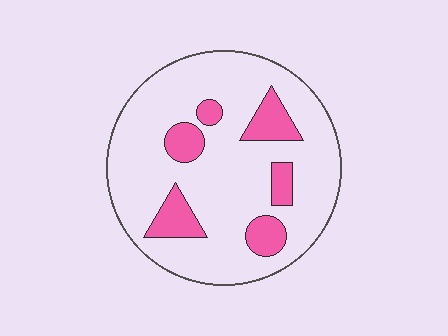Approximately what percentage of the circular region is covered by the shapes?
Approximately 20%.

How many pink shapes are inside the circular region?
6.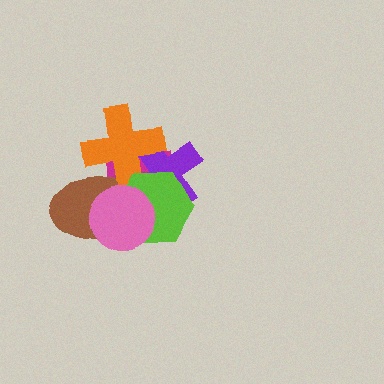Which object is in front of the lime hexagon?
The pink circle is in front of the lime hexagon.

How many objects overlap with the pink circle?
4 objects overlap with the pink circle.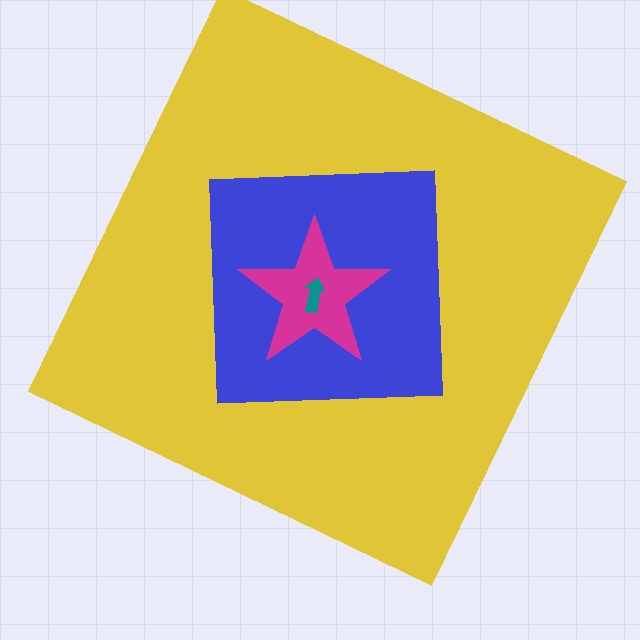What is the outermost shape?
The yellow square.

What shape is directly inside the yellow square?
The blue square.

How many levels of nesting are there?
4.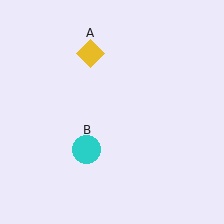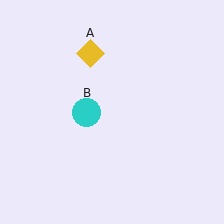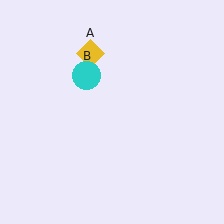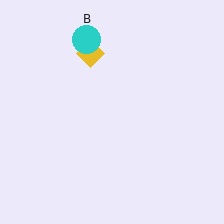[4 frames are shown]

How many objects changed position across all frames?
1 object changed position: cyan circle (object B).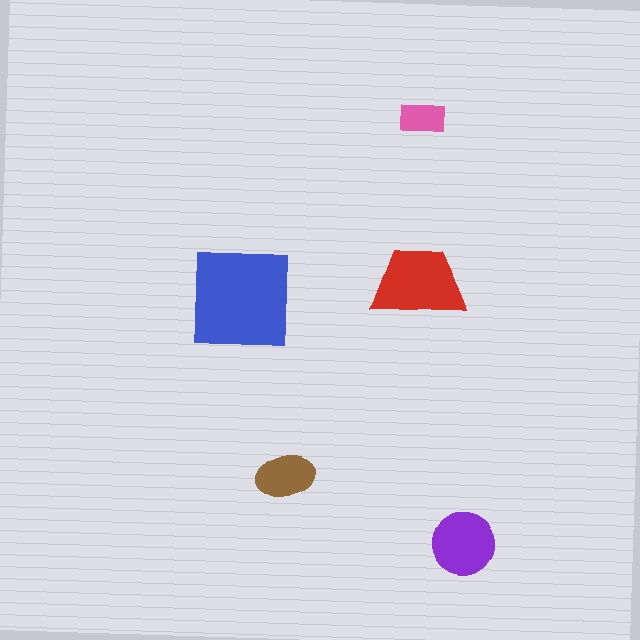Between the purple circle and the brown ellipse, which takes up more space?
The purple circle.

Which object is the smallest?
The pink rectangle.